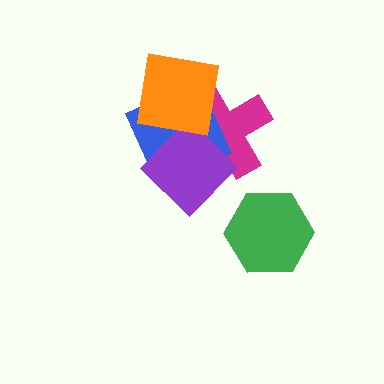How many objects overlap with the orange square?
3 objects overlap with the orange square.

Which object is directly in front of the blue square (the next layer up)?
The purple diamond is directly in front of the blue square.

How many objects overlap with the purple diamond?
3 objects overlap with the purple diamond.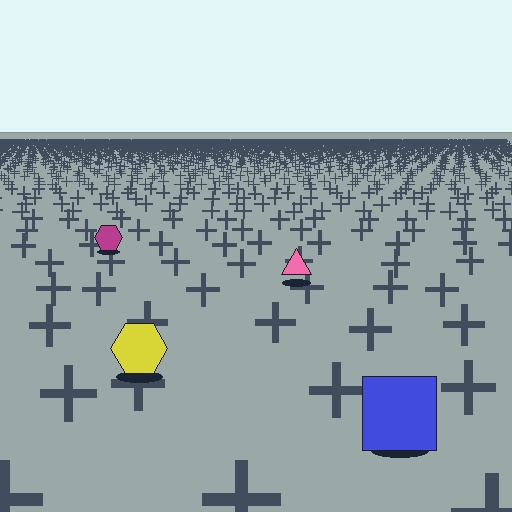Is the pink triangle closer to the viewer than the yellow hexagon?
No. The yellow hexagon is closer — you can tell from the texture gradient: the ground texture is coarser near it.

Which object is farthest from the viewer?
The magenta hexagon is farthest from the viewer. It appears smaller and the ground texture around it is denser.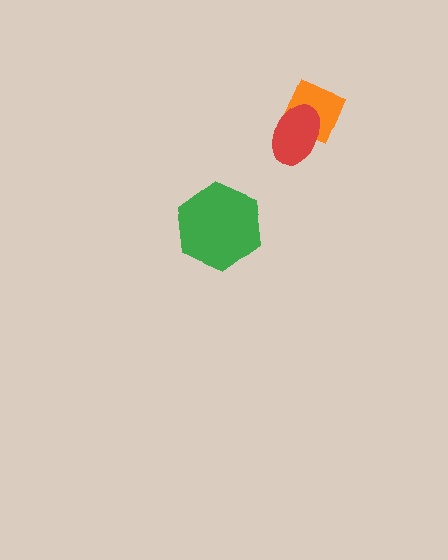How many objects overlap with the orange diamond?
1 object overlaps with the orange diamond.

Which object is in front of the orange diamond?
The red ellipse is in front of the orange diamond.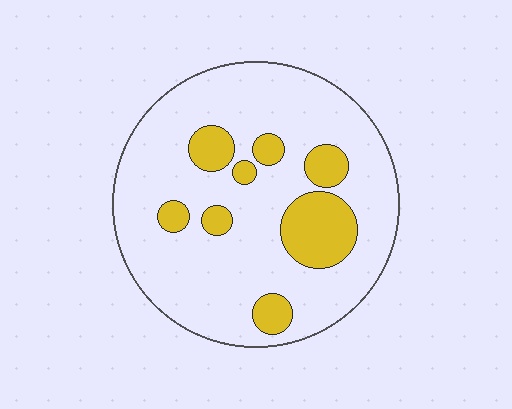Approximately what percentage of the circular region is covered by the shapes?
Approximately 20%.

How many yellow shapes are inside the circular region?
8.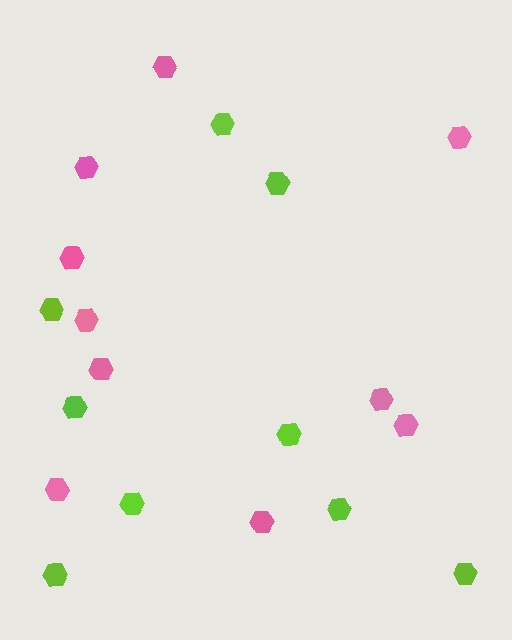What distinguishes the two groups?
There are 2 groups: one group of pink hexagons (10) and one group of lime hexagons (9).